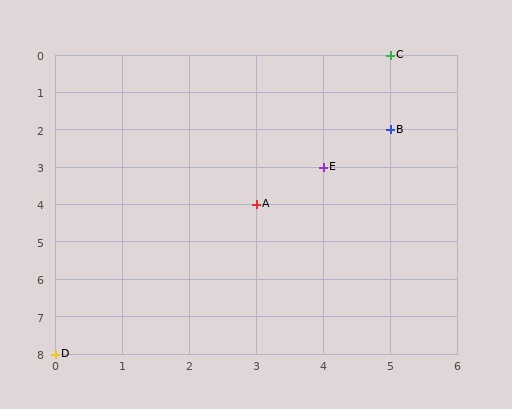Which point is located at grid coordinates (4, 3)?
Point E is at (4, 3).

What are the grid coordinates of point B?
Point B is at grid coordinates (5, 2).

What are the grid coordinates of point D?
Point D is at grid coordinates (0, 8).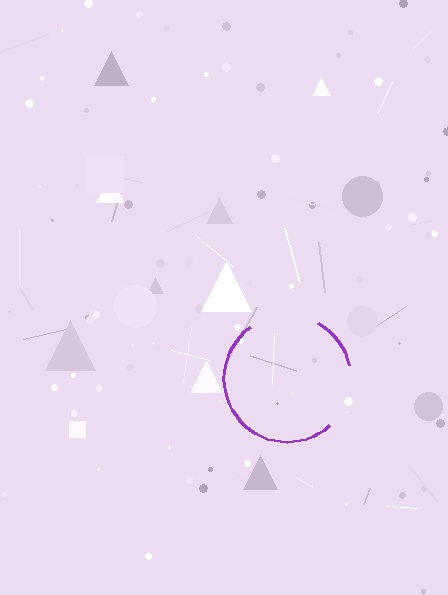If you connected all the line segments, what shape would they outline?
They would outline a circle.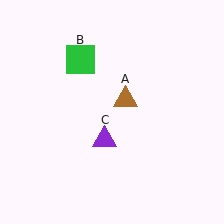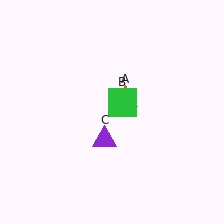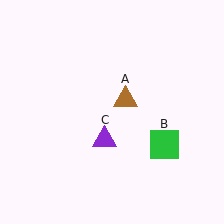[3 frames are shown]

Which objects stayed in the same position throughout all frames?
Brown triangle (object A) and purple triangle (object C) remained stationary.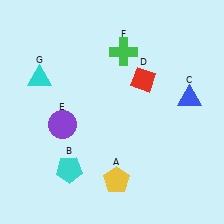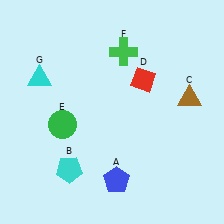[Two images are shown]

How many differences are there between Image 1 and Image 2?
There are 3 differences between the two images.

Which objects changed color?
A changed from yellow to blue. C changed from blue to brown. E changed from purple to green.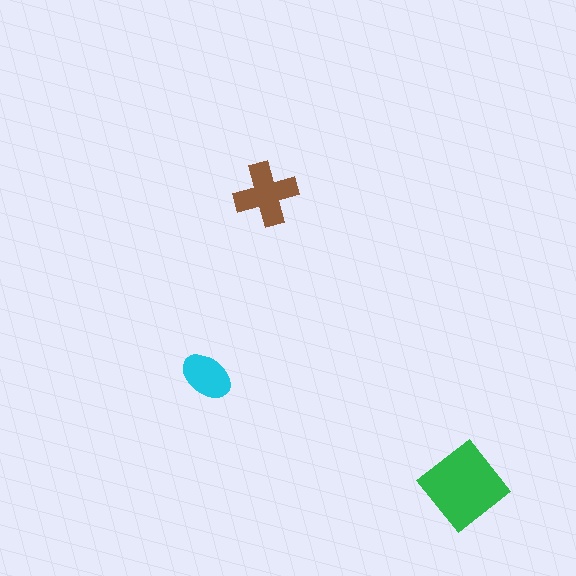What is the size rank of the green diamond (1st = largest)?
1st.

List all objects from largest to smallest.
The green diamond, the brown cross, the cyan ellipse.